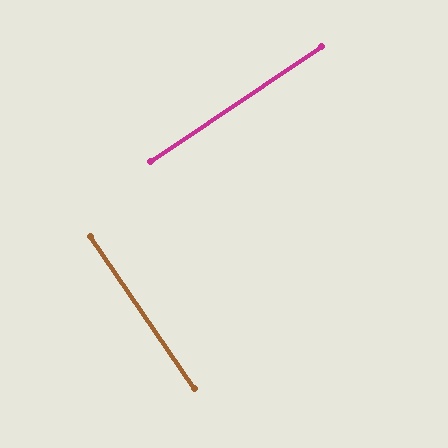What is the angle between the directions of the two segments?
Approximately 90 degrees.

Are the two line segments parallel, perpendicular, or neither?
Perpendicular — they meet at approximately 90°.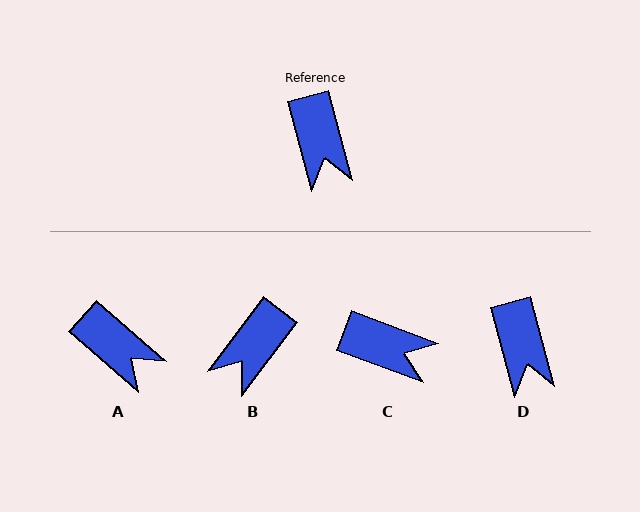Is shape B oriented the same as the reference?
No, it is off by about 52 degrees.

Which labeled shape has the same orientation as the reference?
D.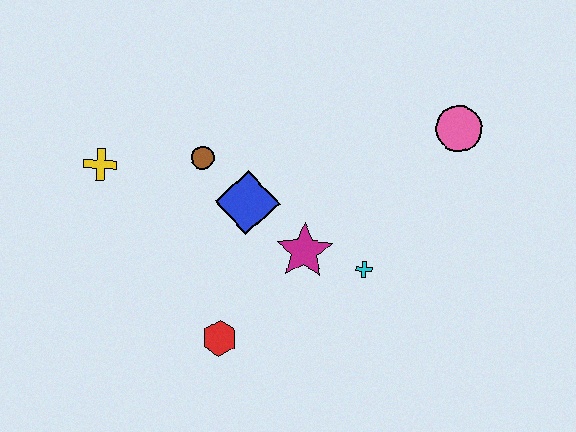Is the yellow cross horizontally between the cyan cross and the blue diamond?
No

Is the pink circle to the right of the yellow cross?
Yes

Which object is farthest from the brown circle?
The pink circle is farthest from the brown circle.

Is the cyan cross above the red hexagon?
Yes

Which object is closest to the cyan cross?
The magenta star is closest to the cyan cross.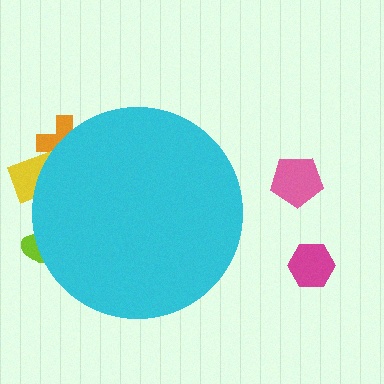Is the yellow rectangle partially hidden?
Yes, the yellow rectangle is partially hidden behind the cyan circle.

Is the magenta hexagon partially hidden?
No, the magenta hexagon is fully visible.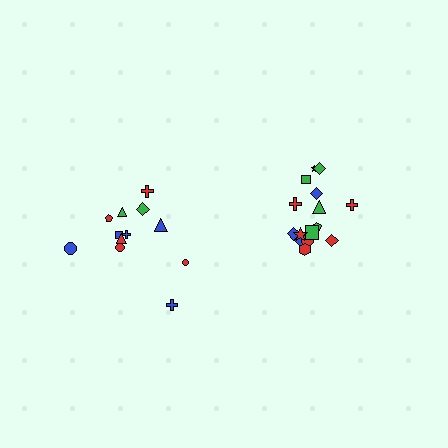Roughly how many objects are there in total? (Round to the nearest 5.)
Roughly 25 objects in total.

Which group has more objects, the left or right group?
The right group.